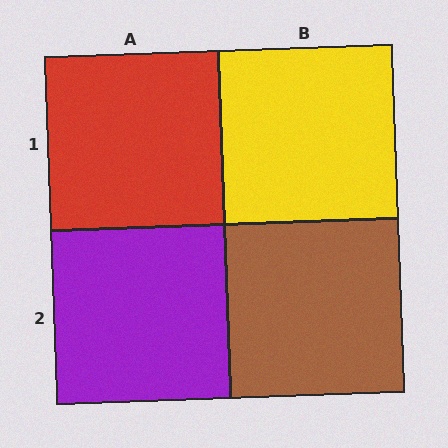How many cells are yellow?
1 cell is yellow.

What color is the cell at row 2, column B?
Brown.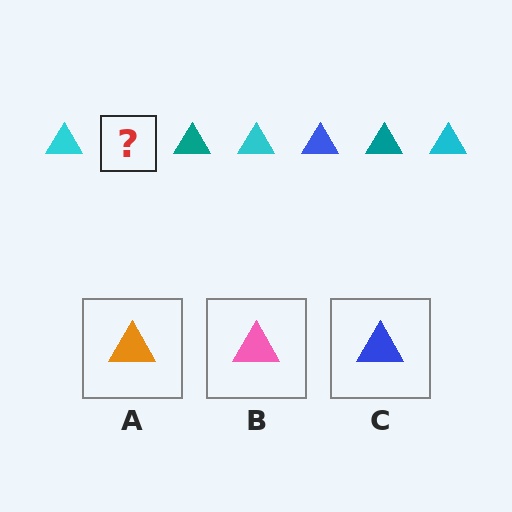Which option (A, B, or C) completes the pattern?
C.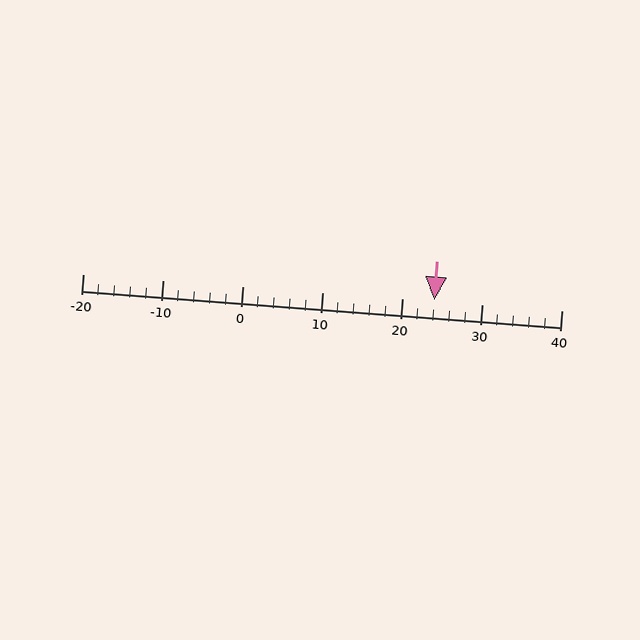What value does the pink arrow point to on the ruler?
The pink arrow points to approximately 24.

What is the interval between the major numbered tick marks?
The major tick marks are spaced 10 units apart.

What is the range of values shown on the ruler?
The ruler shows values from -20 to 40.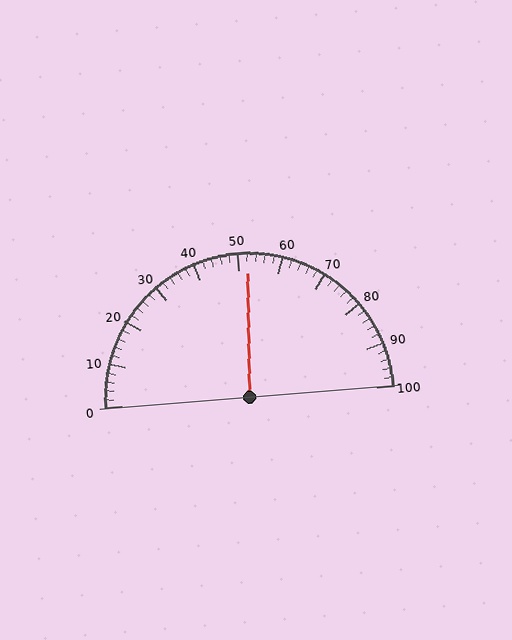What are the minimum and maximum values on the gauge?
The gauge ranges from 0 to 100.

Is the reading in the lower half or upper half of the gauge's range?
The reading is in the upper half of the range (0 to 100).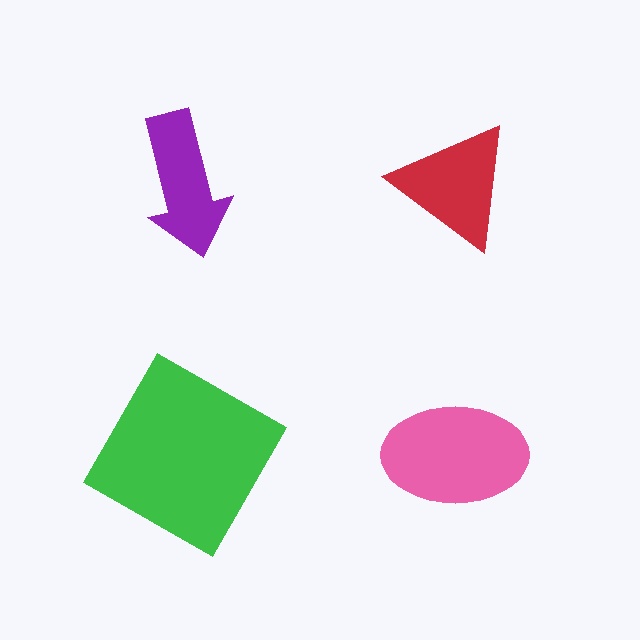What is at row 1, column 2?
A red triangle.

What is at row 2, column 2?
A pink ellipse.